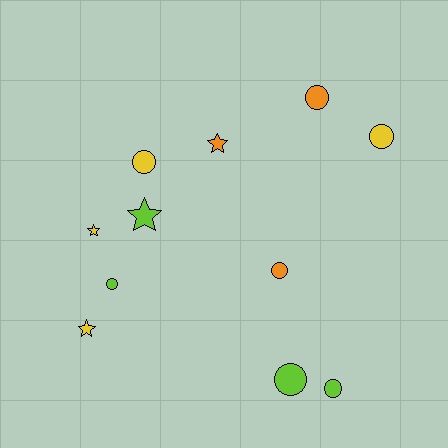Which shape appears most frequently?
Circle, with 7 objects.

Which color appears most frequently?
Yellow, with 4 objects.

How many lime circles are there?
There are 3 lime circles.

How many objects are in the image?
There are 11 objects.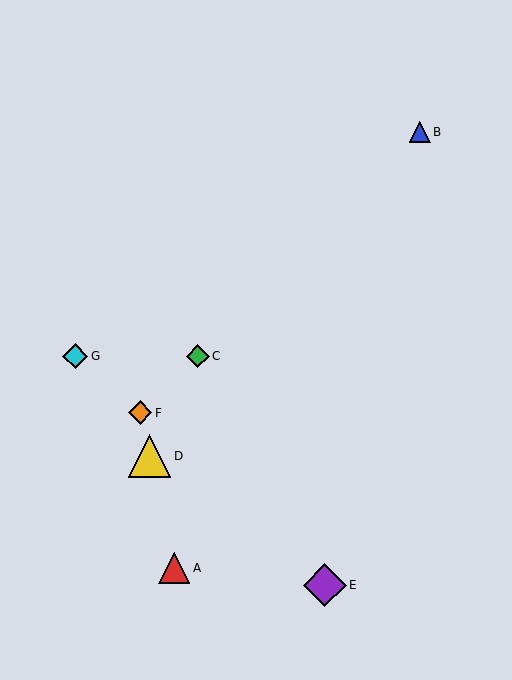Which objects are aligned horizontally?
Objects C, G are aligned horizontally.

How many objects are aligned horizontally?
2 objects (C, G) are aligned horizontally.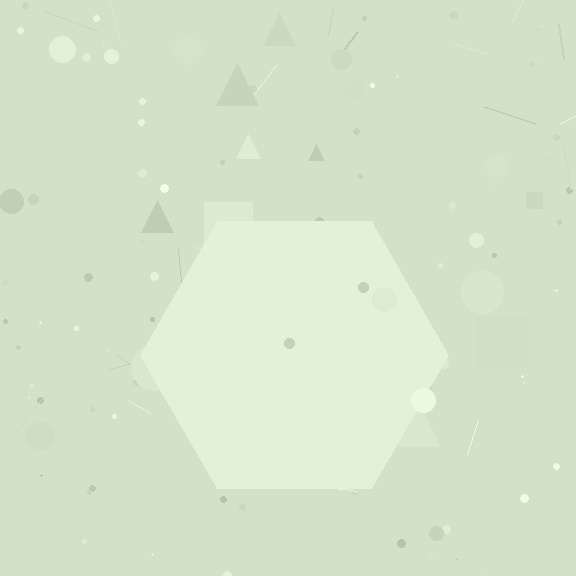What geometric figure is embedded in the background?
A hexagon is embedded in the background.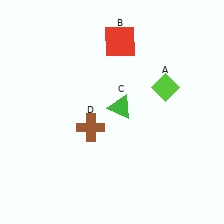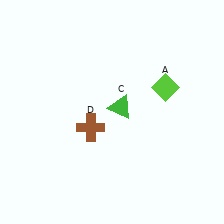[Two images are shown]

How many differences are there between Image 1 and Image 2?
There is 1 difference between the two images.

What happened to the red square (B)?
The red square (B) was removed in Image 2. It was in the top-right area of Image 1.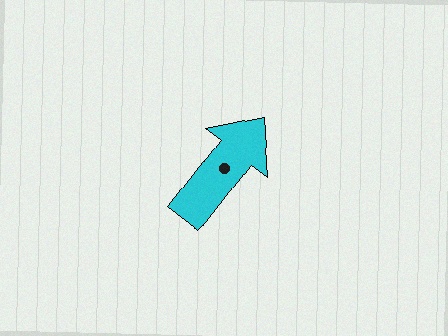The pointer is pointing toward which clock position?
Roughly 1 o'clock.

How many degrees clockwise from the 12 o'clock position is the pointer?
Approximately 37 degrees.